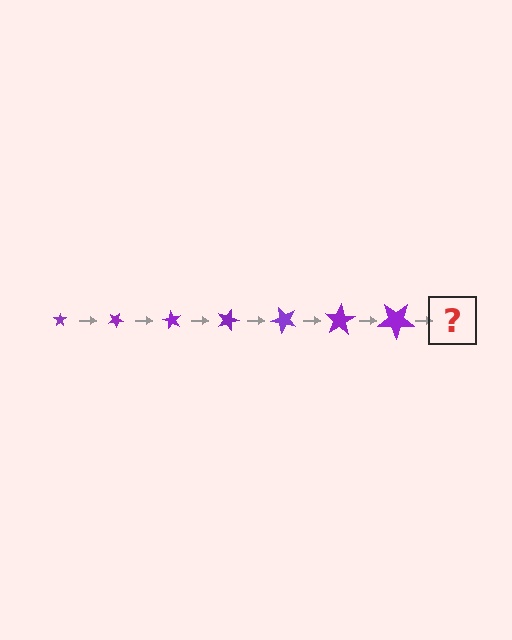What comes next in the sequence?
The next element should be a star, larger than the previous one and rotated 210 degrees from the start.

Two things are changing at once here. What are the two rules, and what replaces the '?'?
The two rules are that the star grows larger each step and it rotates 30 degrees each step. The '?' should be a star, larger than the previous one and rotated 210 degrees from the start.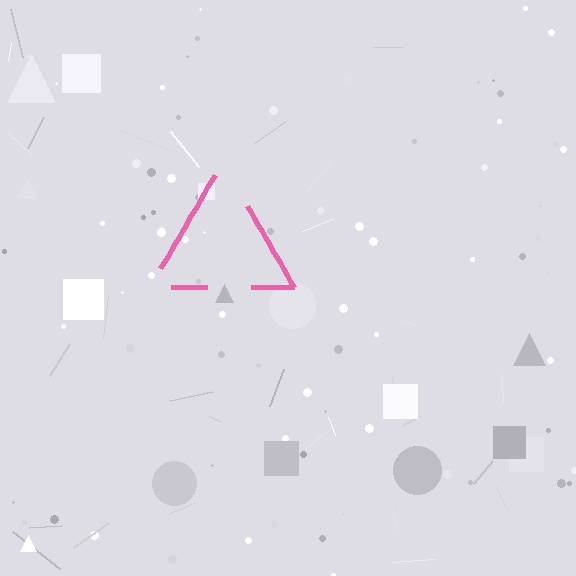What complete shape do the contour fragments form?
The contour fragments form a triangle.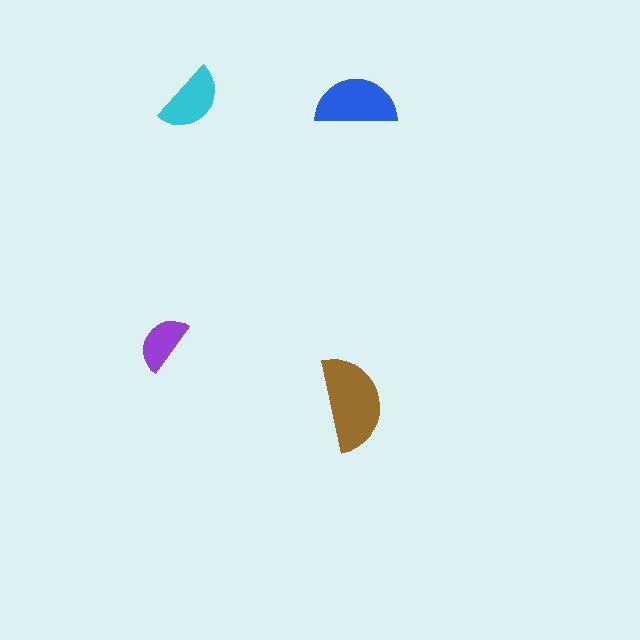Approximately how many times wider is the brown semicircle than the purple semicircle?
About 1.5 times wider.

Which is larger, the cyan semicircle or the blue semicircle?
The blue one.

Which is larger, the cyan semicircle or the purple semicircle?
The cyan one.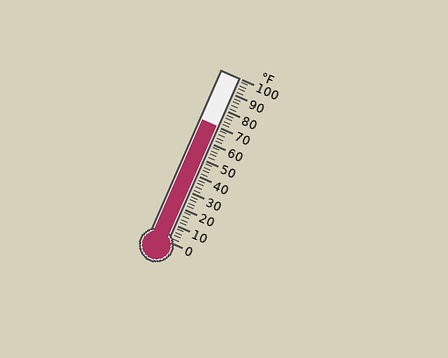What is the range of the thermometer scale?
The thermometer scale ranges from 0°F to 100°F.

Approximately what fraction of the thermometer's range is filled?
The thermometer is filled to approximately 70% of its range.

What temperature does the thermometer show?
The thermometer shows approximately 70°F.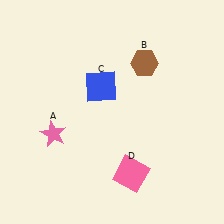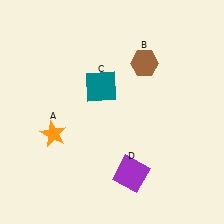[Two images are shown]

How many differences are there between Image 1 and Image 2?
There are 3 differences between the two images.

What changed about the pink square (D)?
In Image 1, D is pink. In Image 2, it changed to purple.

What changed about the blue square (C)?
In Image 1, C is blue. In Image 2, it changed to teal.